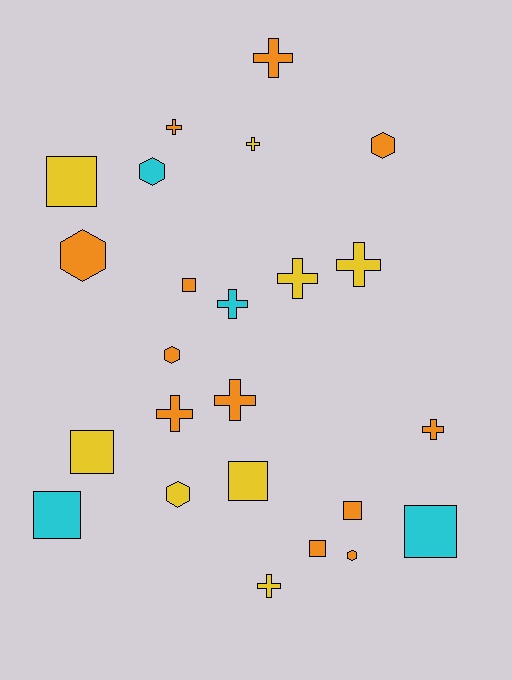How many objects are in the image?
There are 24 objects.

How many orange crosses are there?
There are 5 orange crosses.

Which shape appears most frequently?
Cross, with 10 objects.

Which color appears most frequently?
Orange, with 12 objects.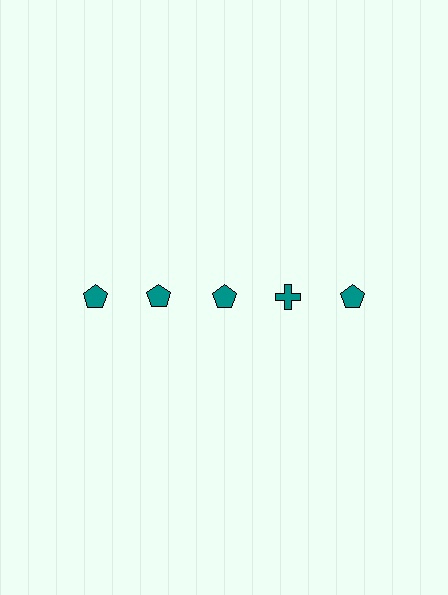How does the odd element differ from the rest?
It has a different shape: cross instead of pentagon.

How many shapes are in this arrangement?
There are 5 shapes arranged in a grid pattern.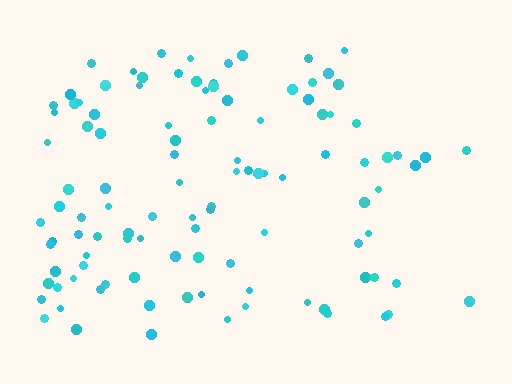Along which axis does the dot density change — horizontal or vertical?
Horizontal.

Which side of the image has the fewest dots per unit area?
The right.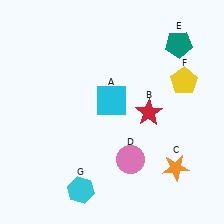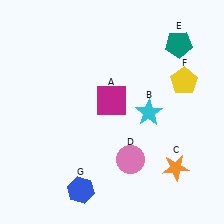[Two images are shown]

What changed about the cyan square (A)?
In Image 1, A is cyan. In Image 2, it changed to magenta.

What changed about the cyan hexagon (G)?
In Image 1, G is cyan. In Image 2, it changed to blue.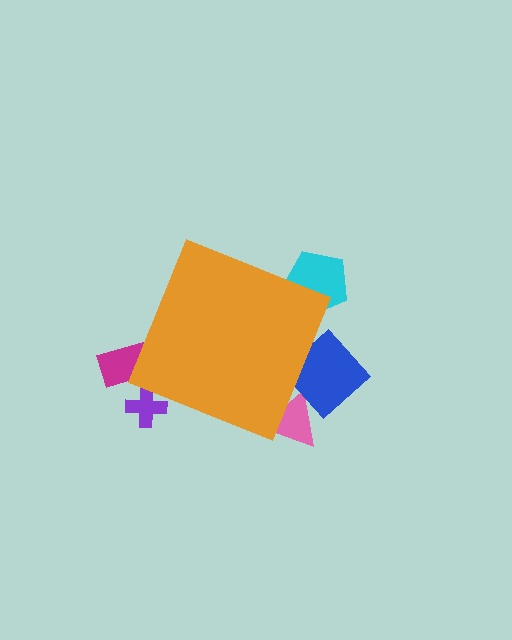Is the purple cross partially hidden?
Yes, the purple cross is partially hidden behind the orange diamond.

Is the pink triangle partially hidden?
Yes, the pink triangle is partially hidden behind the orange diamond.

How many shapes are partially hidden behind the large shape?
5 shapes are partially hidden.